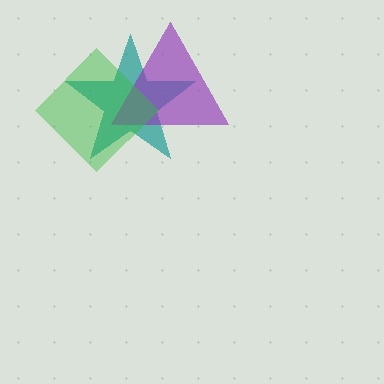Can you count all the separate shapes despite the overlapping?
Yes, there are 3 separate shapes.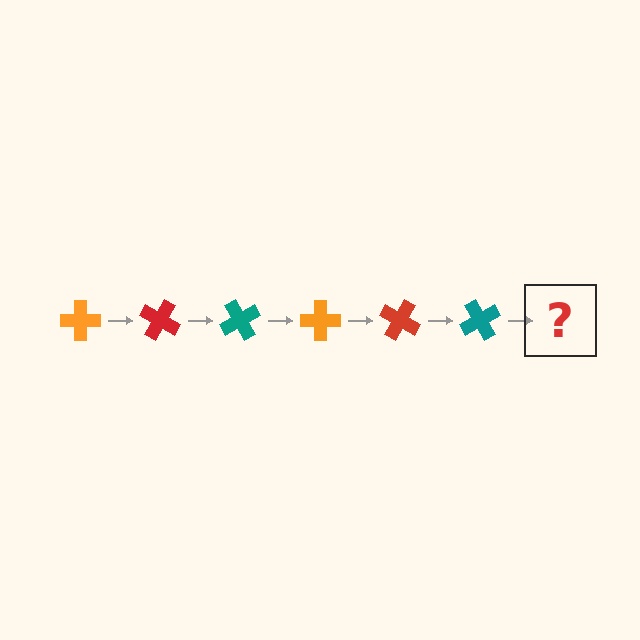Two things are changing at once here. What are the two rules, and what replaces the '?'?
The two rules are that it rotates 30 degrees each step and the color cycles through orange, red, and teal. The '?' should be an orange cross, rotated 180 degrees from the start.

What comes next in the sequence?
The next element should be an orange cross, rotated 180 degrees from the start.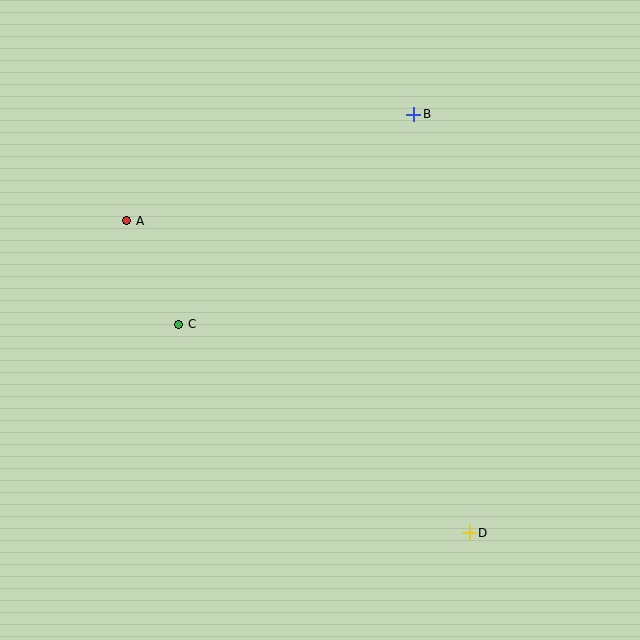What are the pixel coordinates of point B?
Point B is at (414, 114).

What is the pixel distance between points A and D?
The distance between A and D is 463 pixels.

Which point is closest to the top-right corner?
Point B is closest to the top-right corner.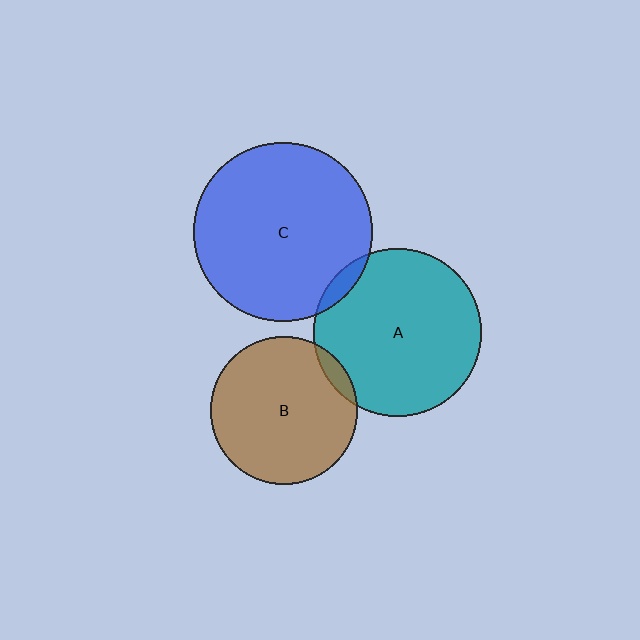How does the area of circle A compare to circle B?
Approximately 1.3 times.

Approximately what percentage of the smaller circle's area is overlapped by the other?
Approximately 5%.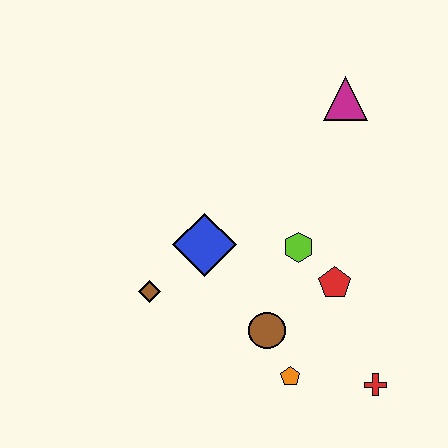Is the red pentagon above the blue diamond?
No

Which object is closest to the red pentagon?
The lime hexagon is closest to the red pentagon.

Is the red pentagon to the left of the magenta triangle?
Yes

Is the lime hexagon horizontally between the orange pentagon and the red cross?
Yes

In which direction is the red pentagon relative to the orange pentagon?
The red pentagon is above the orange pentagon.